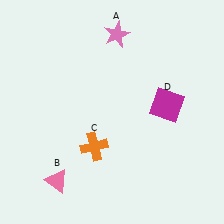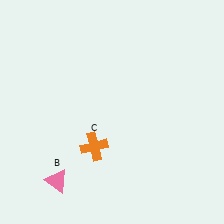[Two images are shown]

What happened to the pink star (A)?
The pink star (A) was removed in Image 2. It was in the top-right area of Image 1.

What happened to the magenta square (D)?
The magenta square (D) was removed in Image 2. It was in the top-right area of Image 1.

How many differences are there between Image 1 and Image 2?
There are 2 differences between the two images.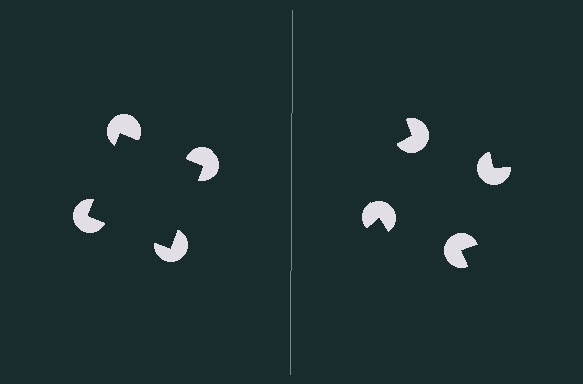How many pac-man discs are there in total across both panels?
8 — 4 on each side.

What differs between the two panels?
The pac-man discs are positioned identically on both sides; only the wedge orientations differ. On the left they align to a square; on the right they are misaligned.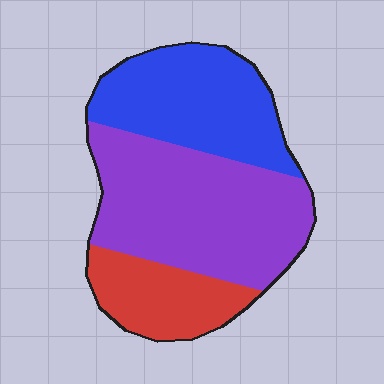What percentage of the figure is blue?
Blue takes up between a quarter and a half of the figure.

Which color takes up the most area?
Purple, at roughly 50%.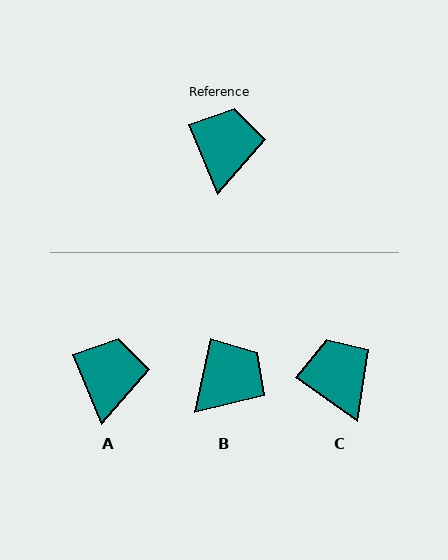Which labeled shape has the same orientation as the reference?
A.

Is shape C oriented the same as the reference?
No, it is off by about 32 degrees.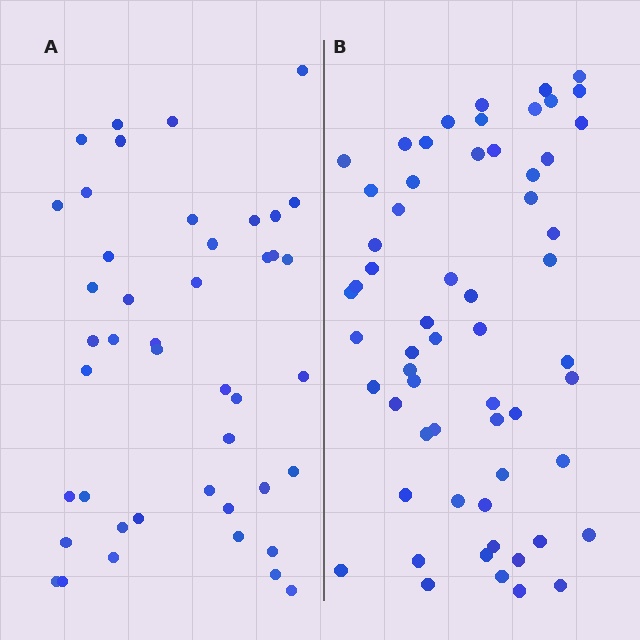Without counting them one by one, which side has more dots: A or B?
Region B (the right region) has more dots.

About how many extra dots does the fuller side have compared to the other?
Region B has approximately 15 more dots than region A.